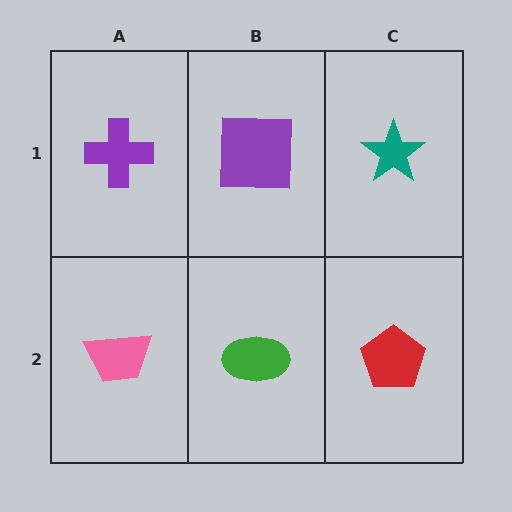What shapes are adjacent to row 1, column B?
A green ellipse (row 2, column B), a purple cross (row 1, column A), a teal star (row 1, column C).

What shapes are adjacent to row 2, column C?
A teal star (row 1, column C), a green ellipse (row 2, column B).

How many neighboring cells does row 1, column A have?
2.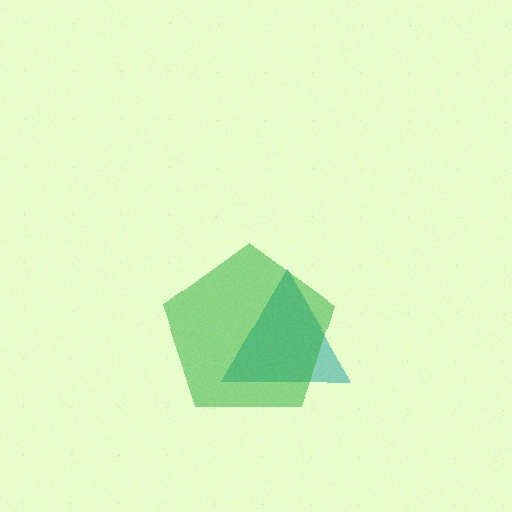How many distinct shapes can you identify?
There are 2 distinct shapes: a teal triangle, a green pentagon.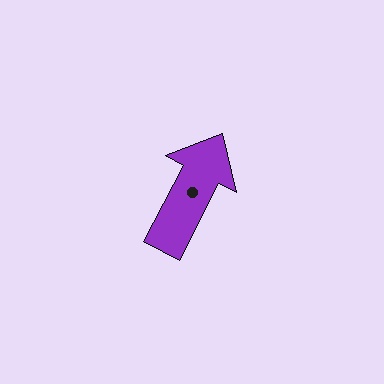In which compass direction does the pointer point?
Northeast.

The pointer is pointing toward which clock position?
Roughly 1 o'clock.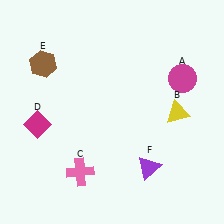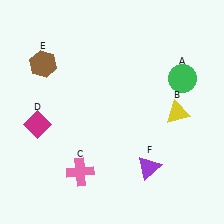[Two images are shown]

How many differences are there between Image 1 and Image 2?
There is 1 difference between the two images.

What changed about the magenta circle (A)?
In Image 1, A is magenta. In Image 2, it changed to green.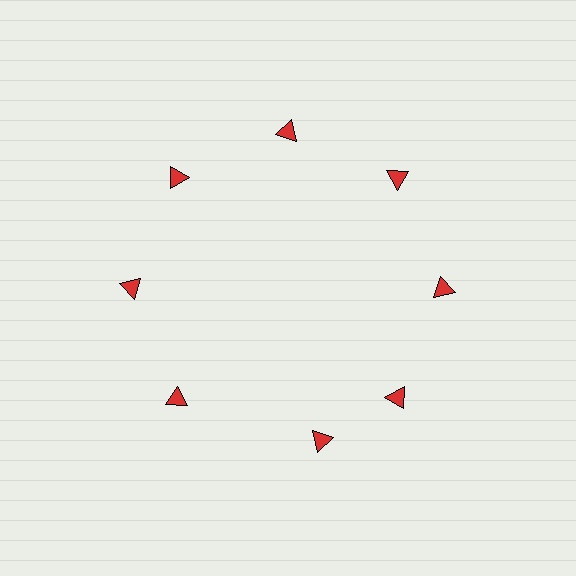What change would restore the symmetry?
The symmetry would be restored by rotating it back into even spacing with its neighbors so that all 8 triangles sit at equal angles and equal distance from the center.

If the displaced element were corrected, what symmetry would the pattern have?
It would have 8-fold rotational symmetry — the pattern would map onto itself every 45 degrees.